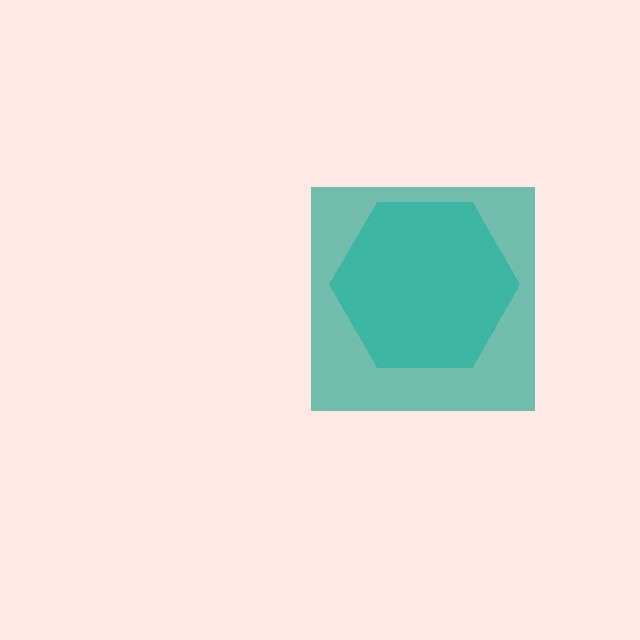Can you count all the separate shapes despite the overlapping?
Yes, there are 2 separate shapes.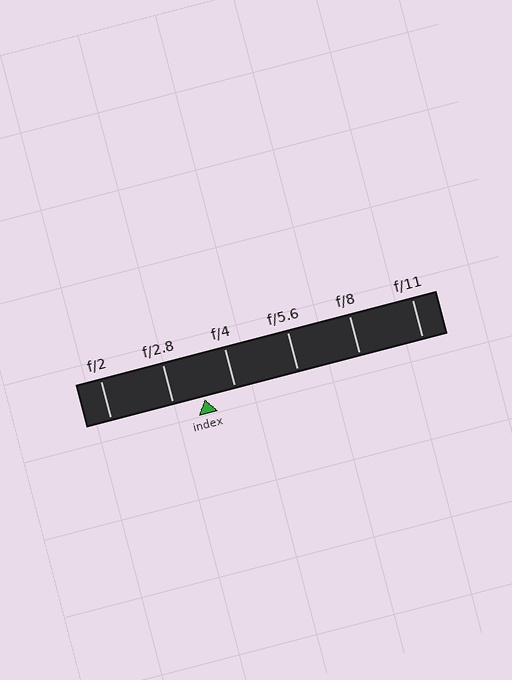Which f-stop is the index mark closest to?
The index mark is closest to f/2.8.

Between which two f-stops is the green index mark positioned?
The index mark is between f/2.8 and f/4.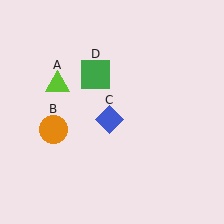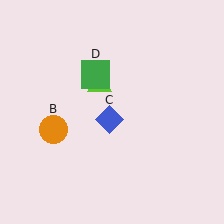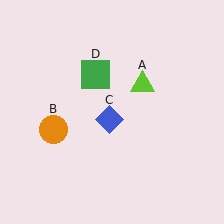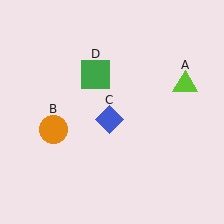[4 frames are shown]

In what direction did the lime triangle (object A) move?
The lime triangle (object A) moved right.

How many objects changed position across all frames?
1 object changed position: lime triangle (object A).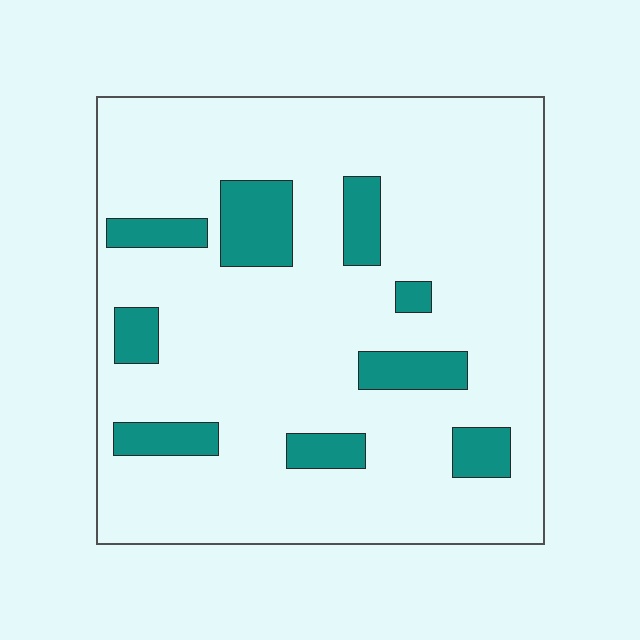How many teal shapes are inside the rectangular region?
9.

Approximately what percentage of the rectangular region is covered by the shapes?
Approximately 15%.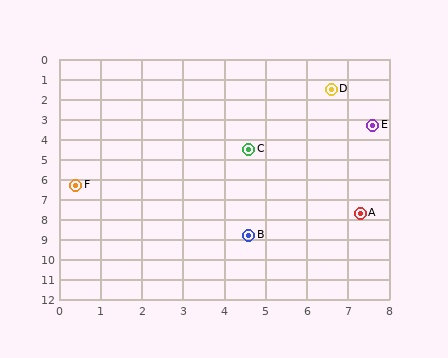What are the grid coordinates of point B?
Point B is at approximately (4.6, 8.8).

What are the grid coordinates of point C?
Point C is at approximately (4.6, 4.5).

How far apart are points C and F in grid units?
Points C and F are about 4.6 grid units apart.